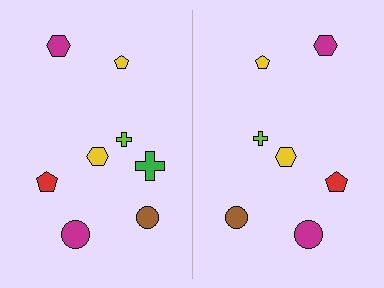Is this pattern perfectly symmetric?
No, the pattern is not perfectly symmetric. A green cross is missing from the right side.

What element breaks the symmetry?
A green cross is missing from the right side.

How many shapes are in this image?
There are 15 shapes in this image.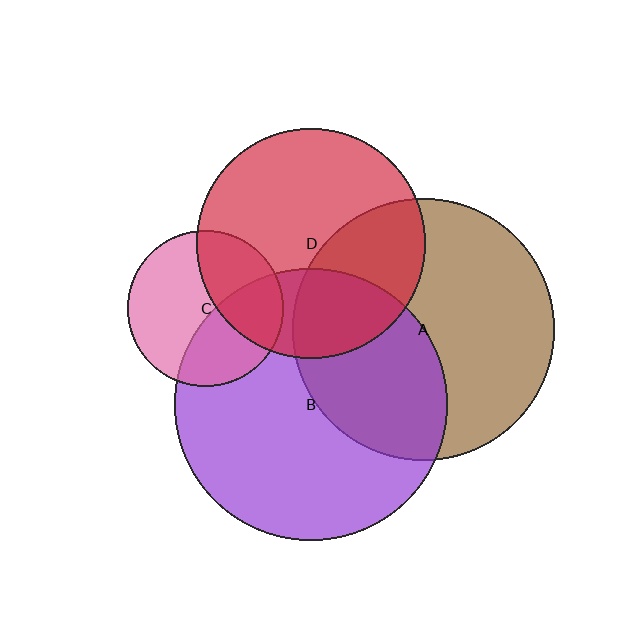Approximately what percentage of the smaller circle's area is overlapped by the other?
Approximately 30%.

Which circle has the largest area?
Circle B (purple).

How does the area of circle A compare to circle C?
Approximately 2.8 times.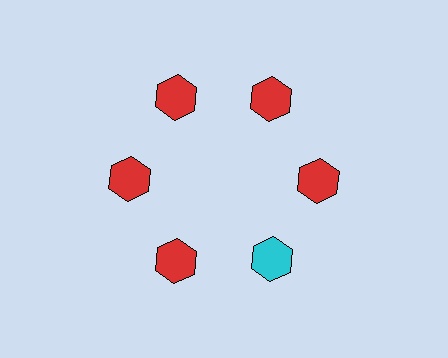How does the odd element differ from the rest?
It has a different color: cyan instead of red.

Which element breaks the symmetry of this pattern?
The cyan hexagon at roughly the 5 o'clock position breaks the symmetry. All other shapes are red hexagons.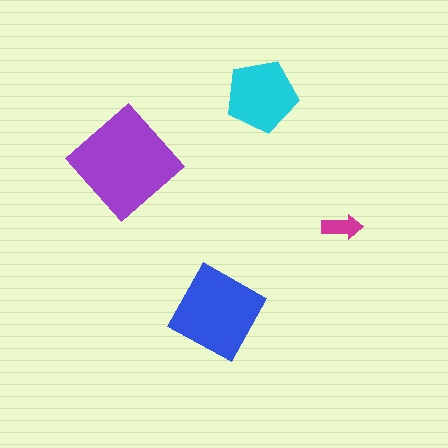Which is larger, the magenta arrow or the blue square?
The blue square.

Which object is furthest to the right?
The magenta arrow is rightmost.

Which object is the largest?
The purple diamond.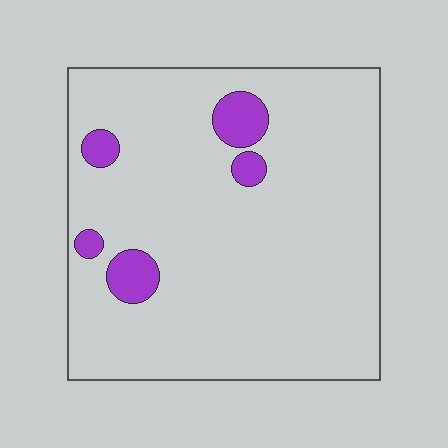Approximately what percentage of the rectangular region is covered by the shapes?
Approximately 10%.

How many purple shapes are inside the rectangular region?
5.